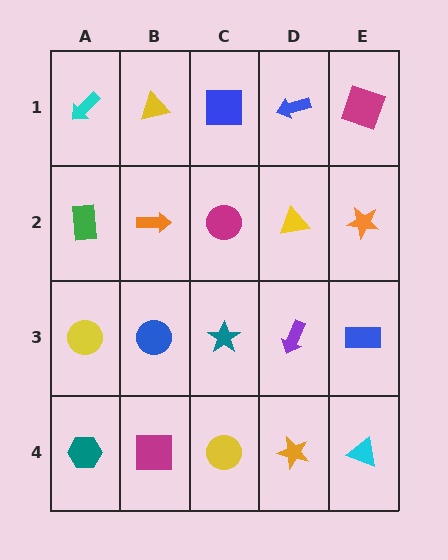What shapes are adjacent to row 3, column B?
An orange arrow (row 2, column B), a magenta square (row 4, column B), a yellow circle (row 3, column A), a teal star (row 3, column C).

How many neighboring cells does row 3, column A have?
3.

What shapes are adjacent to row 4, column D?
A purple arrow (row 3, column D), a yellow circle (row 4, column C), a cyan triangle (row 4, column E).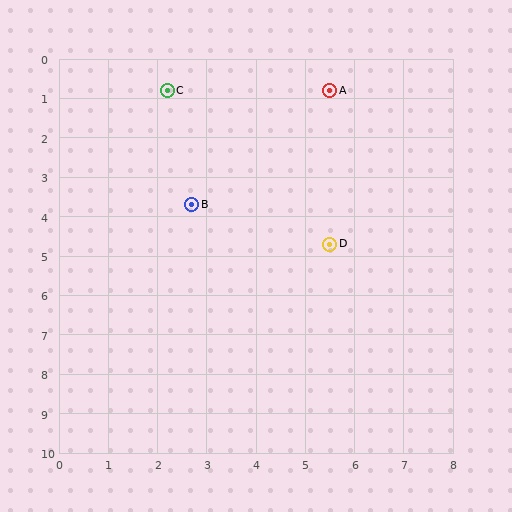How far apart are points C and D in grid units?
Points C and D are about 5.1 grid units apart.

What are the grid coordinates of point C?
Point C is at approximately (2.2, 0.8).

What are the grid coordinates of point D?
Point D is at approximately (5.5, 4.7).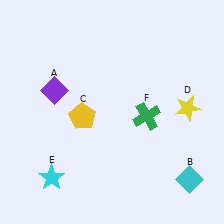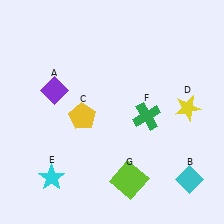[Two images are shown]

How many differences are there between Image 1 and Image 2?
There is 1 difference between the two images.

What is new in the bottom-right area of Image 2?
A lime square (G) was added in the bottom-right area of Image 2.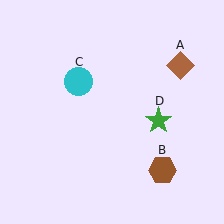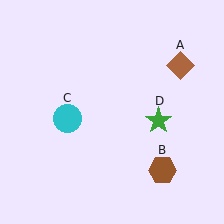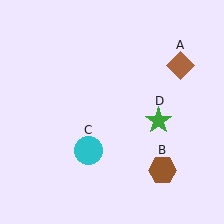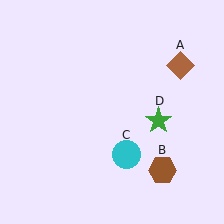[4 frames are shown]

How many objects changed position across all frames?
1 object changed position: cyan circle (object C).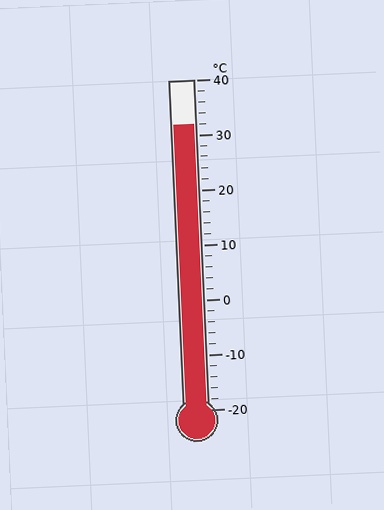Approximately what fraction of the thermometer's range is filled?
The thermometer is filled to approximately 85% of its range.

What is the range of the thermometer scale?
The thermometer scale ranges from -20°C to 40°C.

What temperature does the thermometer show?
The thermometer shows approximately 32°C.